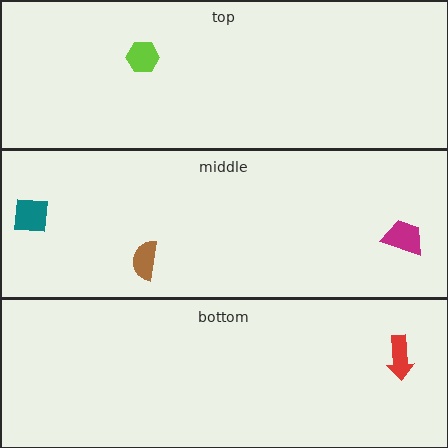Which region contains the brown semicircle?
The middle region.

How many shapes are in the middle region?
3.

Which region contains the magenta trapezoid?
The middle region.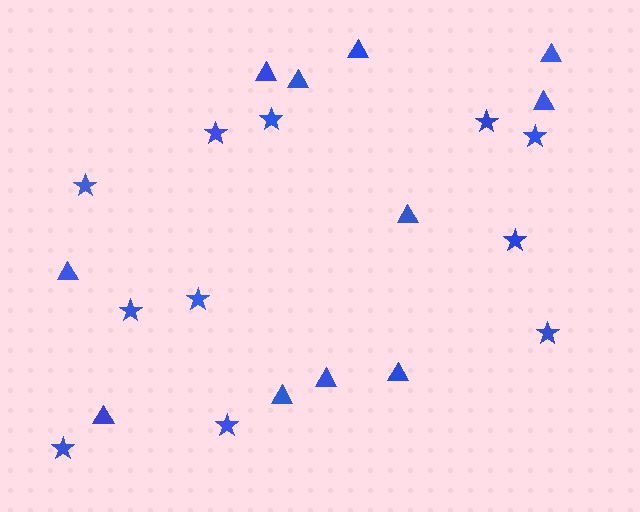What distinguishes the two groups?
There are 2 groups: one group of stars (11) and one group of triangles (11).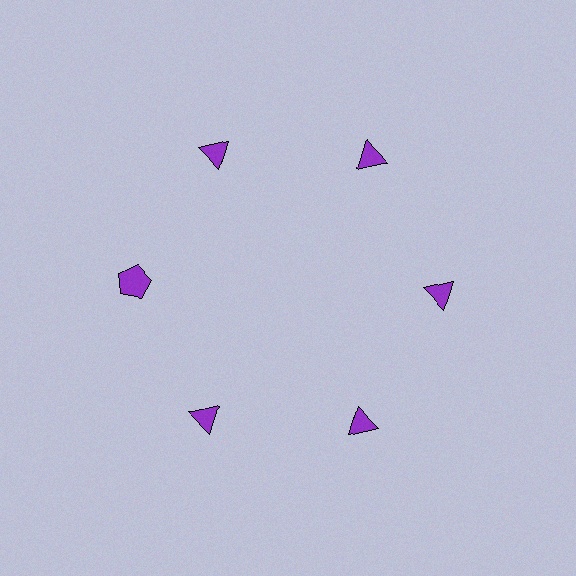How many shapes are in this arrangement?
There are 6 shapes arranged in a ring pattern.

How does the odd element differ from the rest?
It has a different shape: pentagon instead of triangle.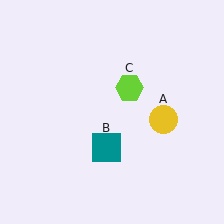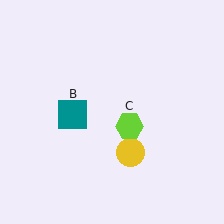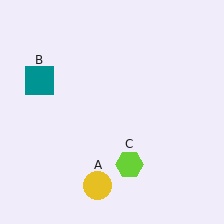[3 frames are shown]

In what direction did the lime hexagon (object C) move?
The lime hexagon (object C) moved down.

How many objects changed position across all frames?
3 objects changed position: yellow circle (object A), teal square (object B), lime hexagon (object C).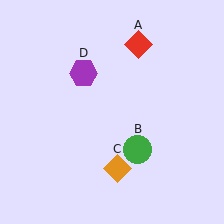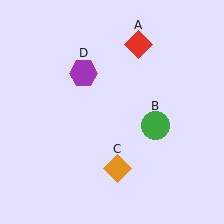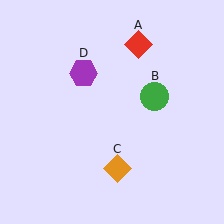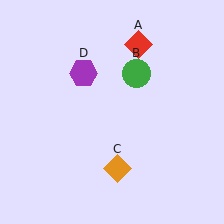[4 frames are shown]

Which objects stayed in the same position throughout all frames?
Red diamond (object A) and orange diamond (object C) and purple hexagon (object D) remained stationary.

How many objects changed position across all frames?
1 object changed position: green circle (object B).